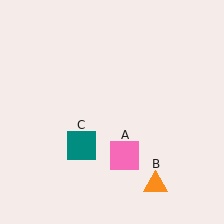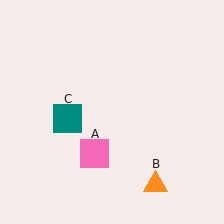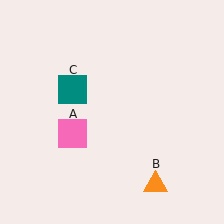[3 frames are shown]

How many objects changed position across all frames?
2 objects changed position: pink square (object A), teal square (object C).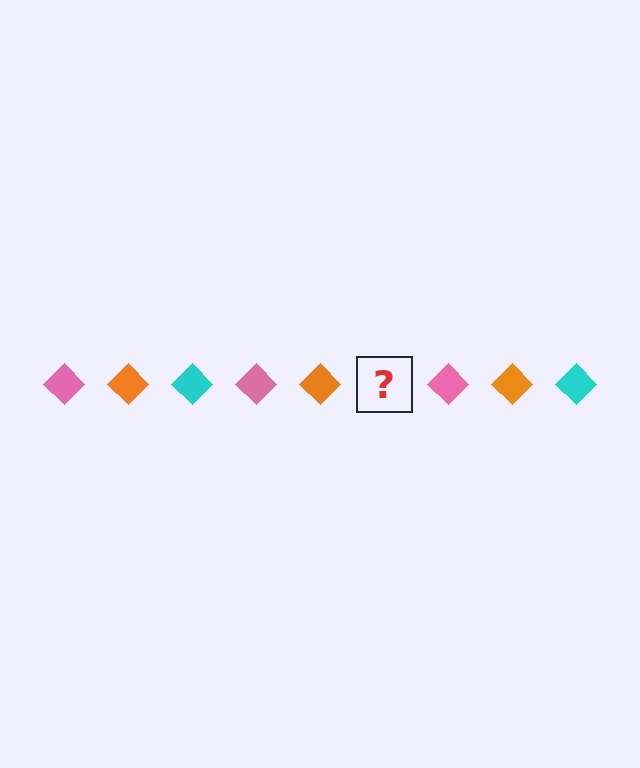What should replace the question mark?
The question mark should be replaced with a cyan diamond.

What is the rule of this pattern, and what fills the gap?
The rule is that the pattern cycles through pink, orange, cyan diamonds. The gap should be filled with a cyan diamond.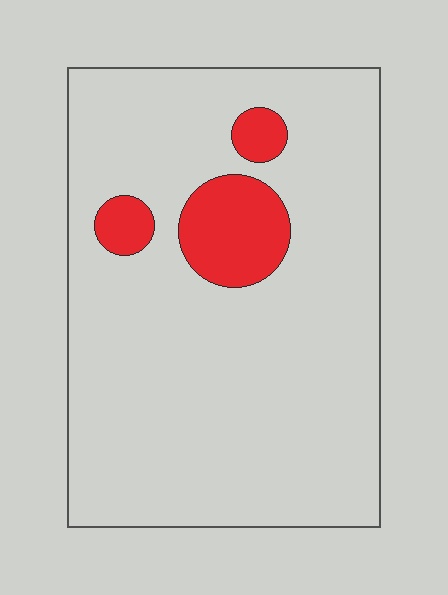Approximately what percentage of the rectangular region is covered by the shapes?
Approximately 10%.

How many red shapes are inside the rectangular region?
3.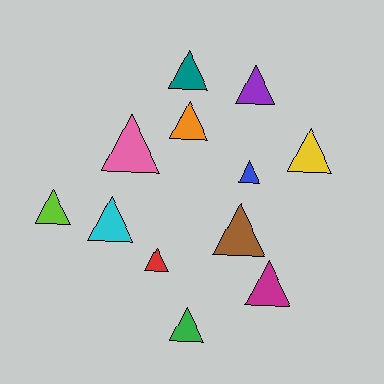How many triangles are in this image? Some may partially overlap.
There are 12 triangles.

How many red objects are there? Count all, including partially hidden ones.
There is 1 red object.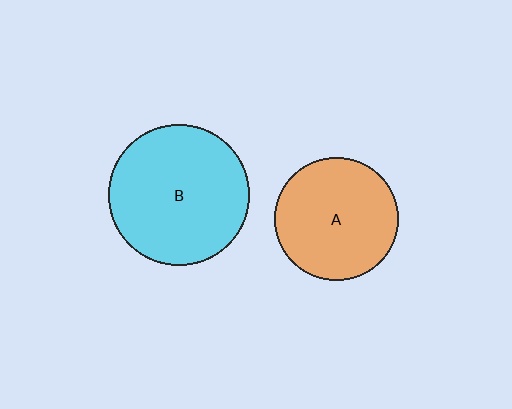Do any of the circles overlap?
No, none of the circles overlap.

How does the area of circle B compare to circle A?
Approximately 1.3 times.